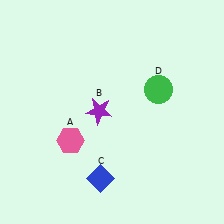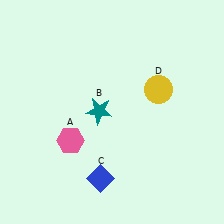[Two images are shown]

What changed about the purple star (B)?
In Image 1, B is purple. In Image 2, it changed to teal.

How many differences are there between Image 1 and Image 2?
There are 2 differences between the two images.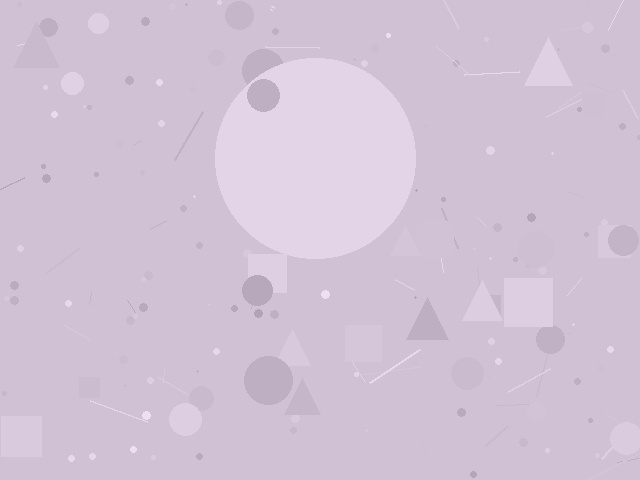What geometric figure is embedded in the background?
A circle is embedded in the background.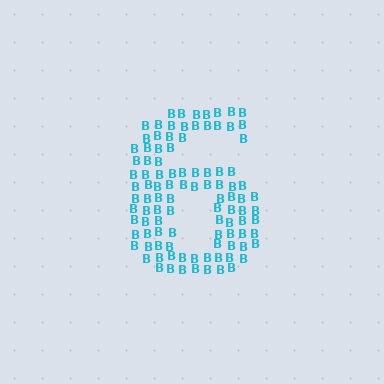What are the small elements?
The small elements are letter B's.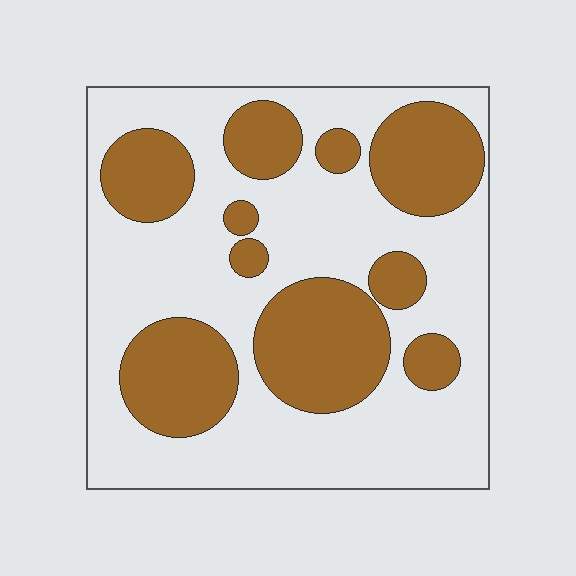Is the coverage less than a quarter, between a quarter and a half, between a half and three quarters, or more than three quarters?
Between a quarter and a half.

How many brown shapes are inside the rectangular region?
10.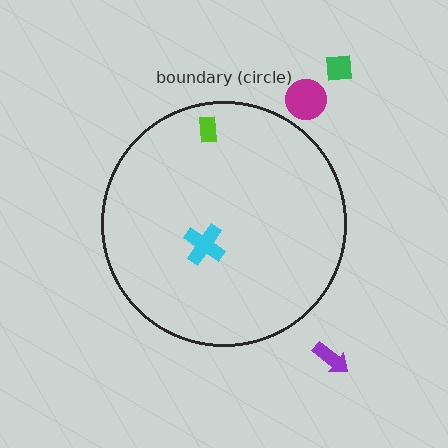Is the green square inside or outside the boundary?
Outside.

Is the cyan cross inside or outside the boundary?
Inside.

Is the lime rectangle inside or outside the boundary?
Inside.